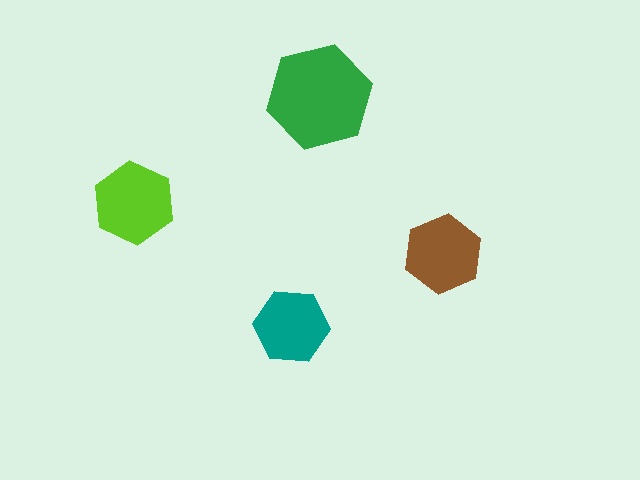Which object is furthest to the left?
The lime hexagon is leftmost.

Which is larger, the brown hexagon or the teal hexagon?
The brown one.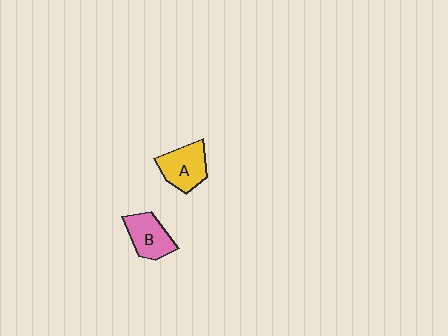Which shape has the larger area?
Shape A (yellow).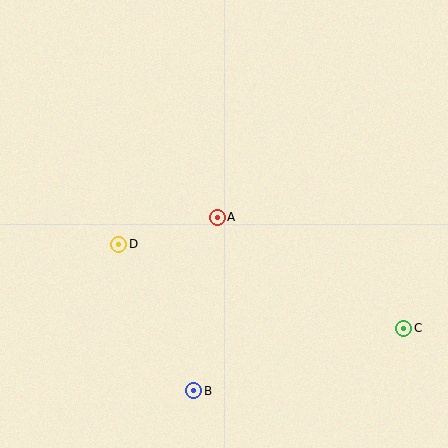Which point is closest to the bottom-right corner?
Point C is closest to the bottom-right corner.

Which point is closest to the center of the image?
Point A at (217, 217) is closest to the center.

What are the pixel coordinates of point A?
Point A is at (217, 217).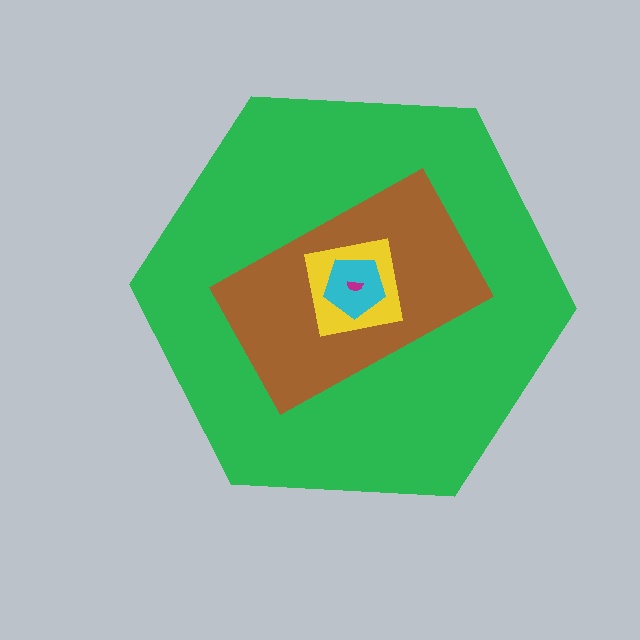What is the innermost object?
The magenta semicircle.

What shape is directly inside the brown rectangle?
The yellow square.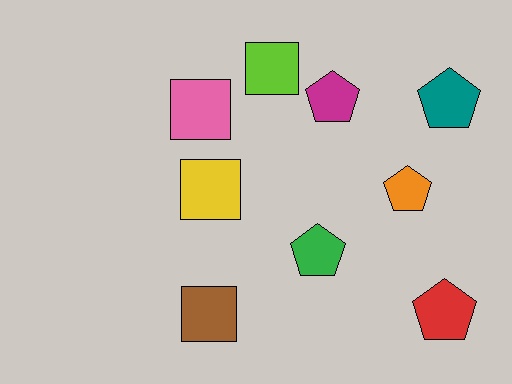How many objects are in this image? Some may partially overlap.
There are 9 objects.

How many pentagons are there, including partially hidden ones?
There are 5 pentagons.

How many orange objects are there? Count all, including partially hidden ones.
There is 1 orange object.